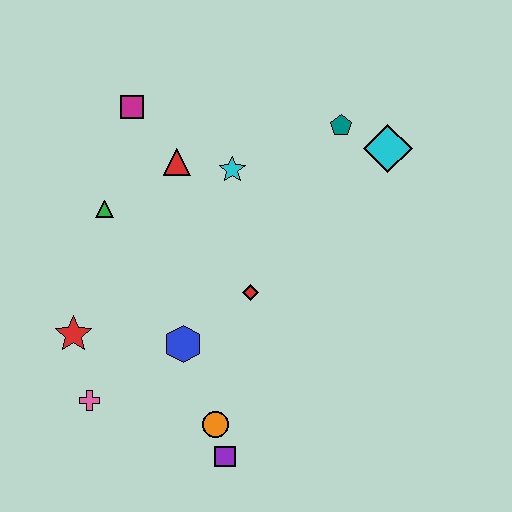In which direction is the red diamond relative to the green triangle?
The red diamond is to the right of the green triangle.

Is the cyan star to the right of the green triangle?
Yes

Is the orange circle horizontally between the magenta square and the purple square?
Yes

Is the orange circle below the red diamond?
Yes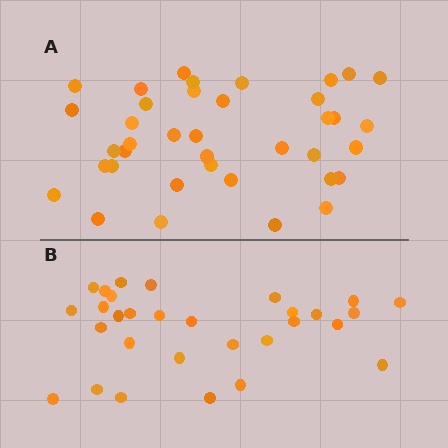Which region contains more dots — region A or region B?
Region A (the top region) has more dots.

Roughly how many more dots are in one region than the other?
Region A has roughly 8 or so more dots than region B.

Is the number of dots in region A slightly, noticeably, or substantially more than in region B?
Region A has noticeably more, but not dramatically so. The ratio is roughly 1.3 to 1.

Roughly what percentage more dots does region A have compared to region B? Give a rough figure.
About 25% more.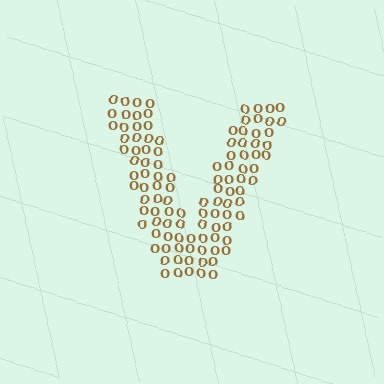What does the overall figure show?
The overall figure shows the letter V.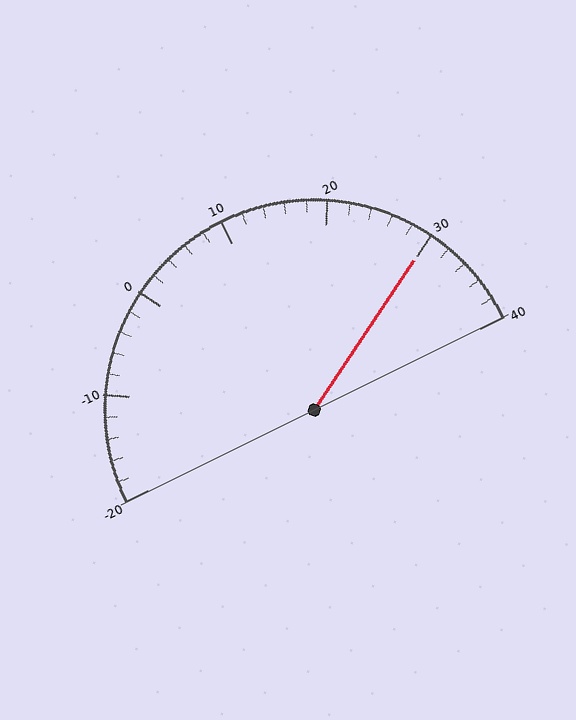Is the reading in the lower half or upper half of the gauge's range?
The reading is in the upper half of the range (-20 to 40).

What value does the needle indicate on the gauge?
The needle indicates approximately 30.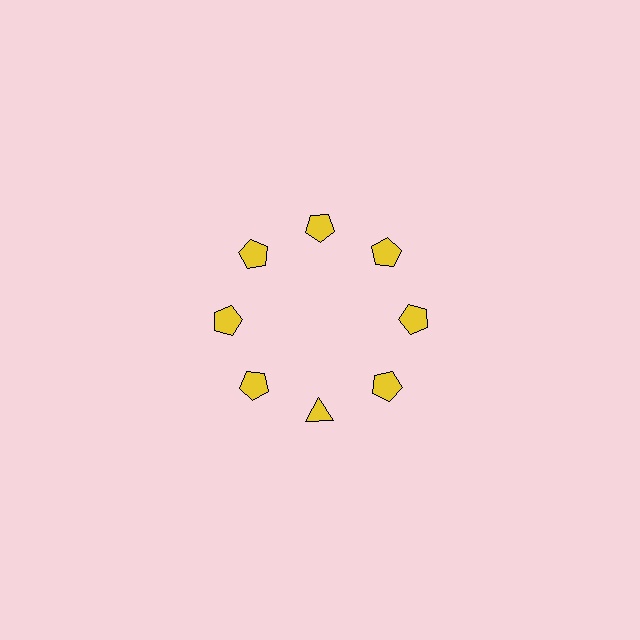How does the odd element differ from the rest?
It has a different shape: triangle instead of pentagon.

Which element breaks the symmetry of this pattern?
The yellow triangle at roughly the 6 o'clock position breaks the symmetry. All other shapes are yellow pentagons.